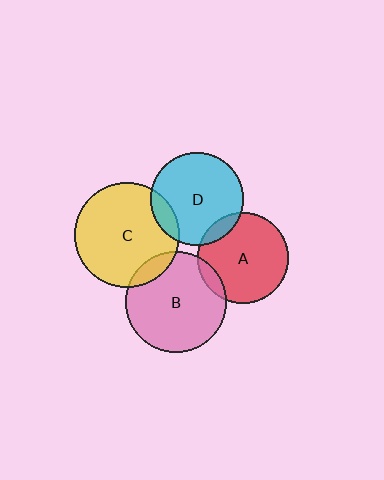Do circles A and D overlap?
Yes.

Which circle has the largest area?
Circle C (yellow).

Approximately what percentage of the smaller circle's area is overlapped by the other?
Approximately 10%.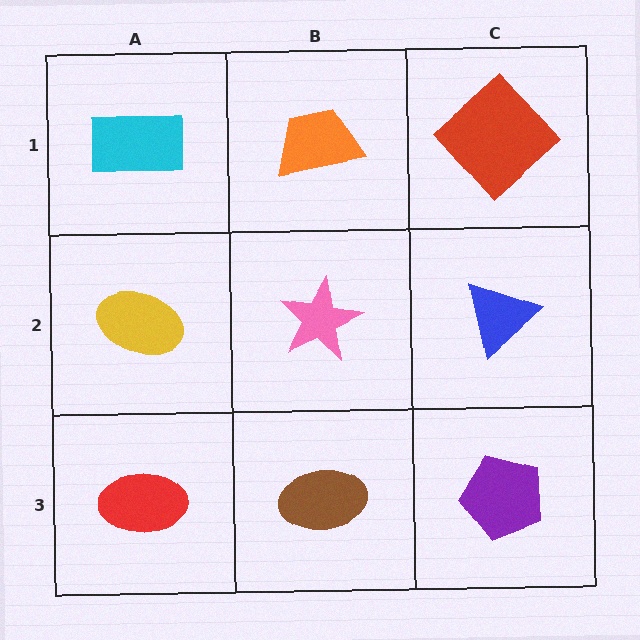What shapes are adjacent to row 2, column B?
An orange trapezoid (row 1, column B), a brown ellipse (row 3, column B), a yellow ellipse (row 2, column A), a blue triangle (row 2, column C).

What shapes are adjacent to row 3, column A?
A yellow ellipse (row 2, column A), a brown ellipse (row 3, column B).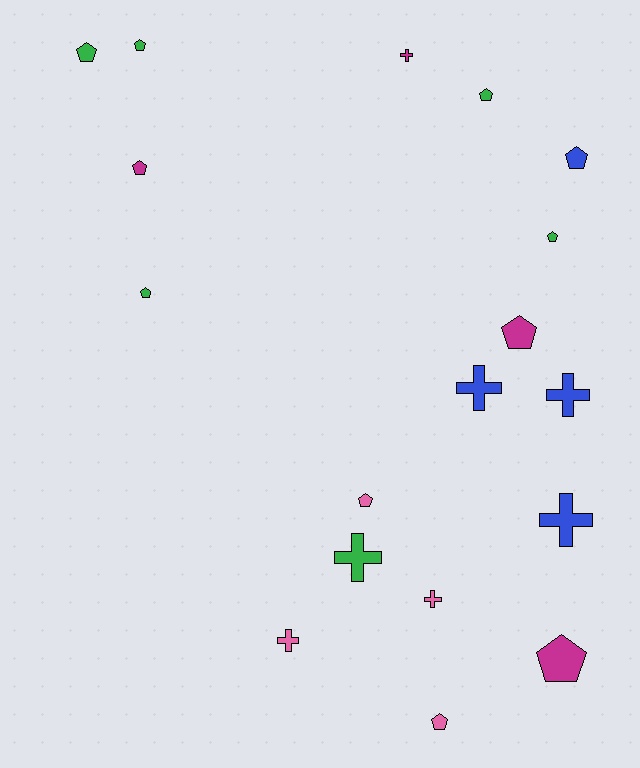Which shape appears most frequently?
Pentagon, with 11 objects.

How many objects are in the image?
There are 18 objects.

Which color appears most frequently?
Green, with 6 objects.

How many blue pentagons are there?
There is 1 blue pentagon.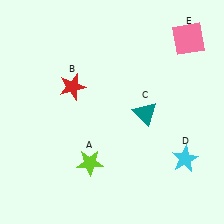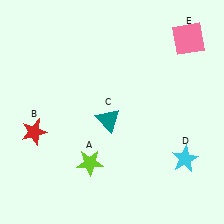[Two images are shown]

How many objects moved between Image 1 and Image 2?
2 objects moved between the two images.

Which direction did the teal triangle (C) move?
The teal triangle (C) moved left.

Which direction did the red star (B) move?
The red star (B) moved down.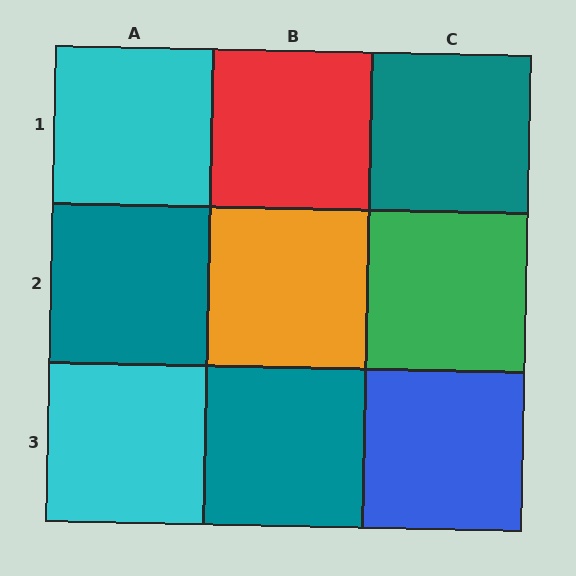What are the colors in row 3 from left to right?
Cyan, teal, blue.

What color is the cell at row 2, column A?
Teal.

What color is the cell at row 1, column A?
Cyan.